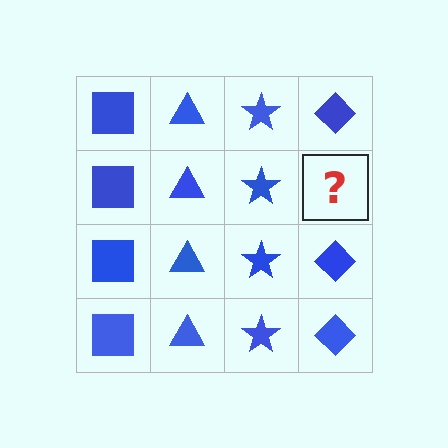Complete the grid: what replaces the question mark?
The question mark should be replaced with a blue diamond.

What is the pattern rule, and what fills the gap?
The rule is that each column has a consistent shape. The gap should be filled with a blue diamond.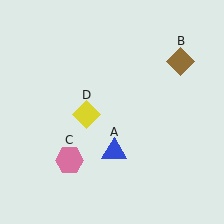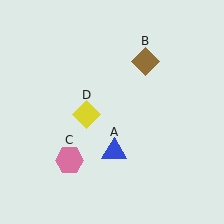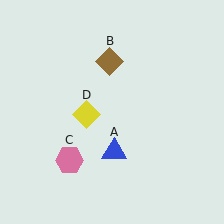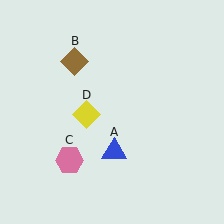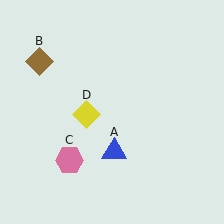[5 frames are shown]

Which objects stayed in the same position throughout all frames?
Blue triangle (object A) and pink hexagon (object C) and yellow diamond (object D) remained stationary.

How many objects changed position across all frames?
1 object changed position: brown diamond (object B).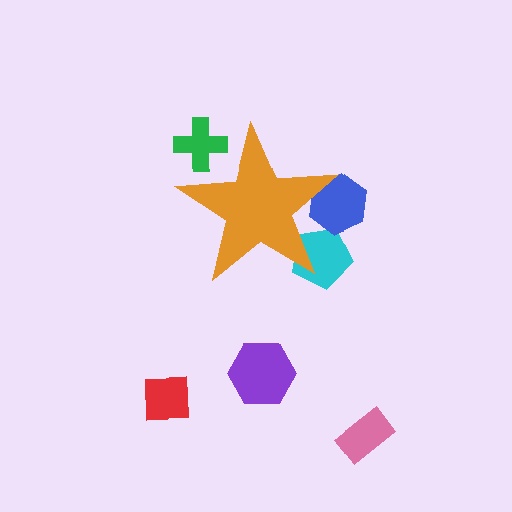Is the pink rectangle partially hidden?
No, the pink rectangle is fully visible.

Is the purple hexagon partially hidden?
No, the purple hexagon is fully visible.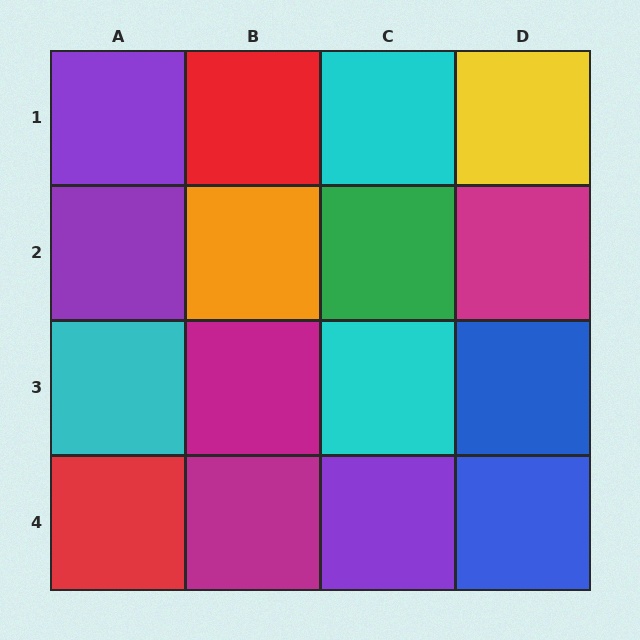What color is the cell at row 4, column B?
Magenta.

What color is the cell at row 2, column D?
Magenta.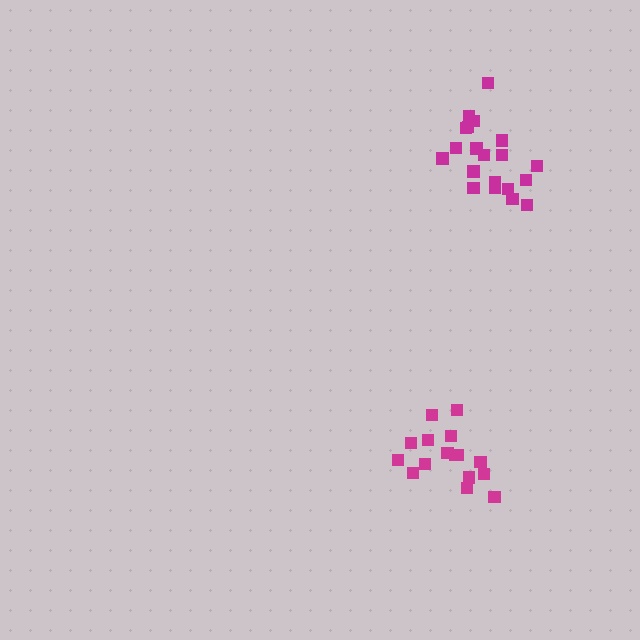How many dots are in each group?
Group 1: 16 dots, Group 2: 20 dots (36 total).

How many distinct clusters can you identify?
There are 2 distinct clusters.